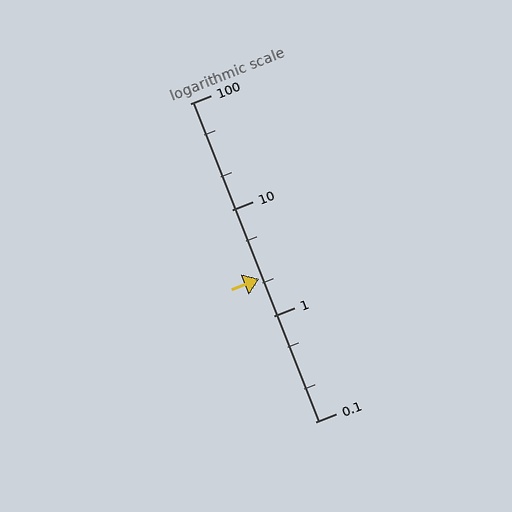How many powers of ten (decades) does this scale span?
The scale spans 3 decades, from 0.1 to 100.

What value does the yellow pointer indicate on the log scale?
The pointer indicates approximately 2.2.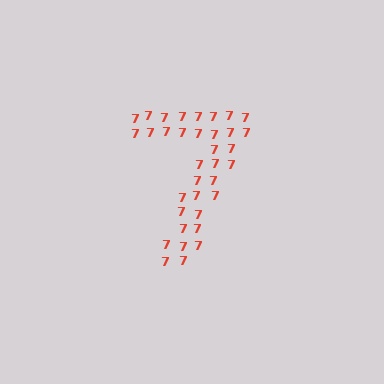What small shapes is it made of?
It is made of small digit 7's.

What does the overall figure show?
The overall figure shows the digit 7.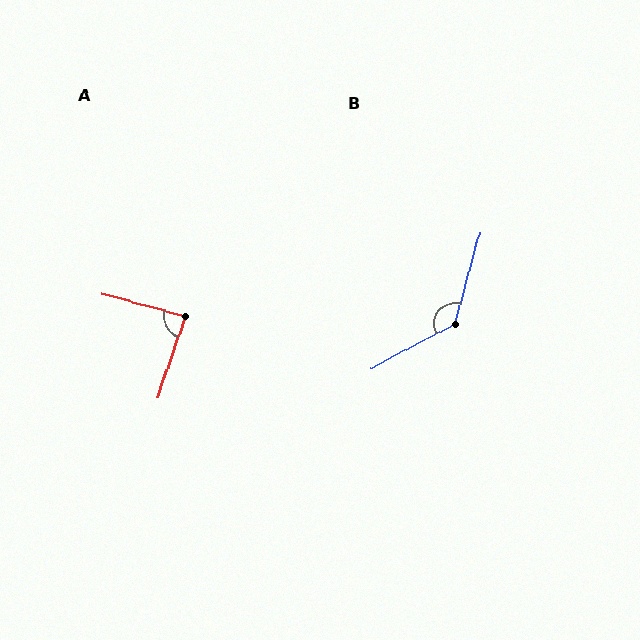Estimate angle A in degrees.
Approximately 87 degrees.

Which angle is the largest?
B, at approximately 133 degrees.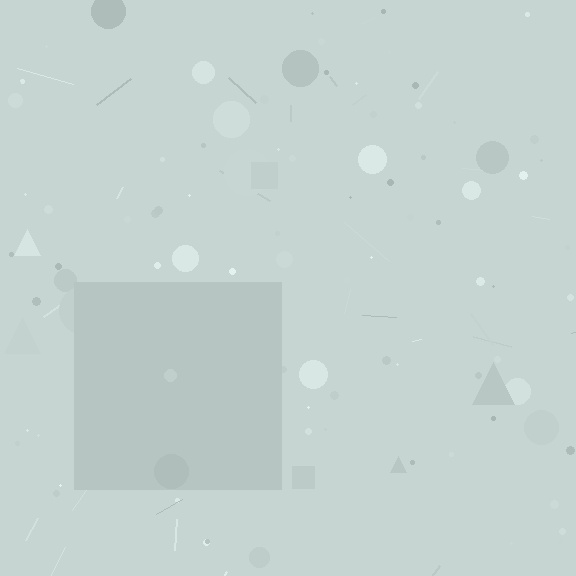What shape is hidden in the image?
A square is hidden in the image.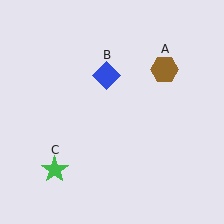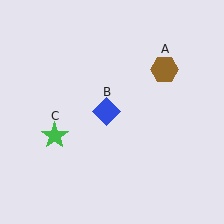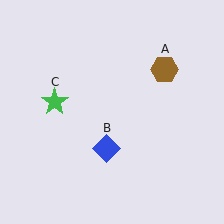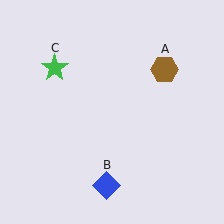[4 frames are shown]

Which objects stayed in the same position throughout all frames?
Brown hexagon (object A) remained stationary.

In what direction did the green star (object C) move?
The green star (object C) moved up.